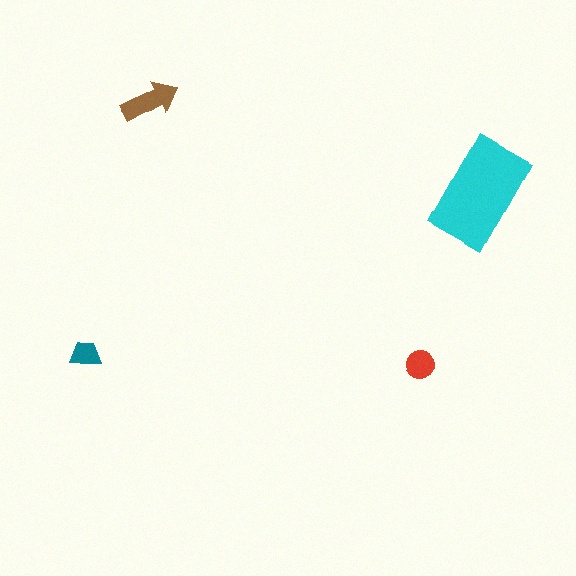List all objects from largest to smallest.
The cyan rectangle, the brown arrow, the red circle, the teal trapezoid.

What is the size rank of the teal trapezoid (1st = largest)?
4th.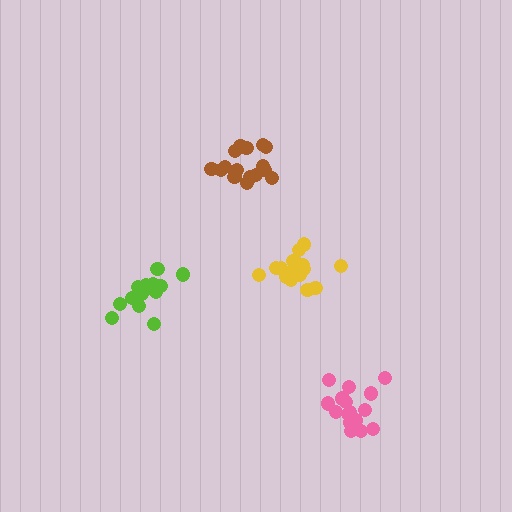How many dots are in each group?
Group 1: 17 dots, Group 2: 16 dots, Group 3: 15 dots, Group 4: 16 dots (64 total).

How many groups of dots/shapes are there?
There are 4 groups.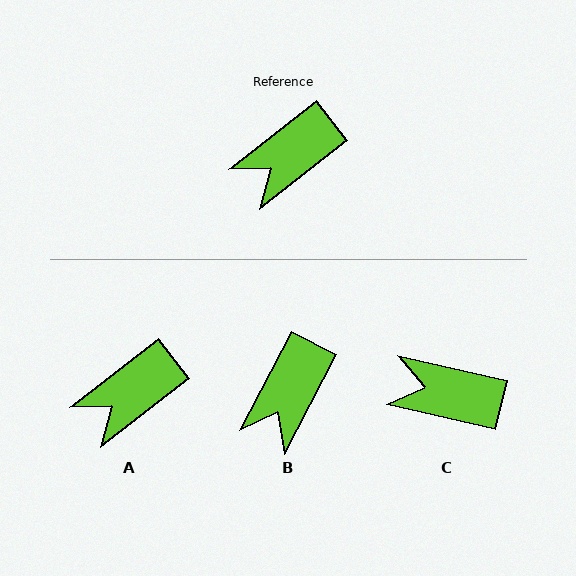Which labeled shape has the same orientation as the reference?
A.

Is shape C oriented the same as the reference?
No, it is off by about 51 degrees.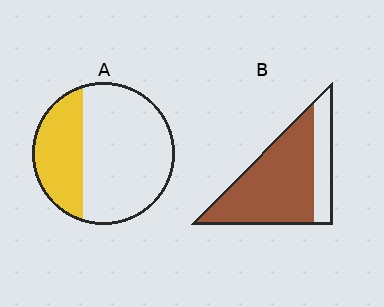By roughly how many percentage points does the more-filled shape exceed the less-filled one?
By roughly 45 percentage points (B over A).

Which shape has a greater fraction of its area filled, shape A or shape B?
Shape B.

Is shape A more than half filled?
No.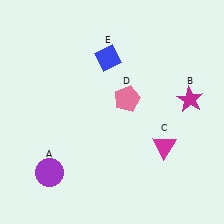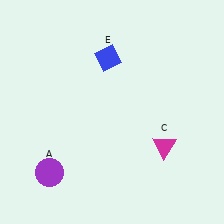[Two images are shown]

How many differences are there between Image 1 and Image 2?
There are 2 differences between the two images.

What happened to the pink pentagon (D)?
The pink pentagon (D) was removed in Image 2. It was in the top-right area of Image 1.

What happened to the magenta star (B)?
The magenta star (B) was removed in Image 2. It was in the top-right area of Image 1.